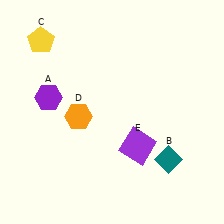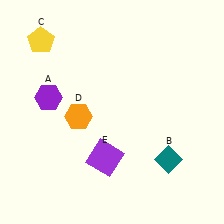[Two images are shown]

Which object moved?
The purple square (E) moved left.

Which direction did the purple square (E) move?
The purple square (E) moved left.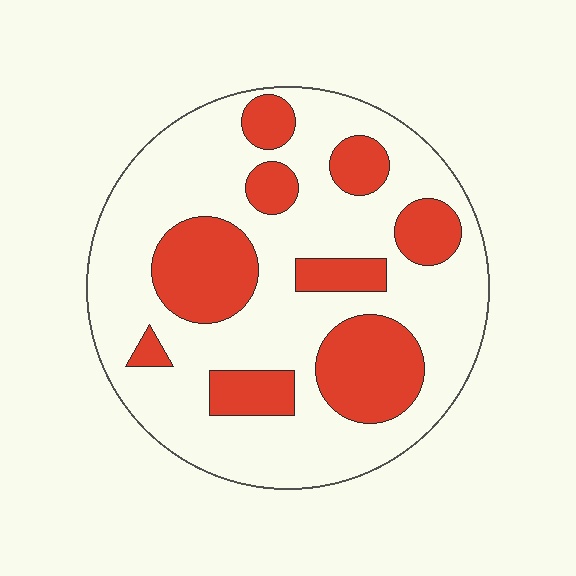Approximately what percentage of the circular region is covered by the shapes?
Approximately 30%.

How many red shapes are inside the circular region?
9.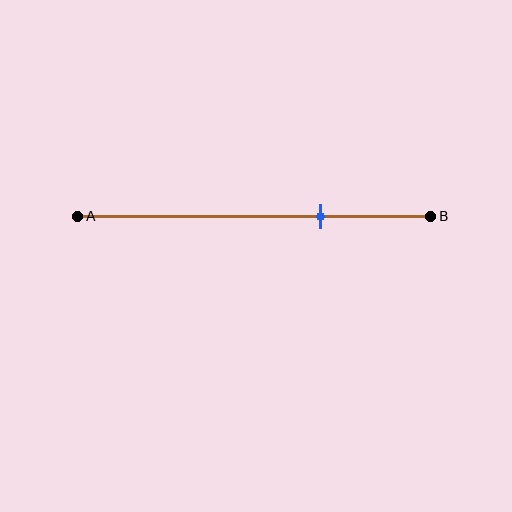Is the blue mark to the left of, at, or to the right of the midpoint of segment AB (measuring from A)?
The blue mark is to the right of the midpoint of segment AB.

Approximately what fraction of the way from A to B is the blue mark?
The blue mark is approximately 70% of the way from A to B.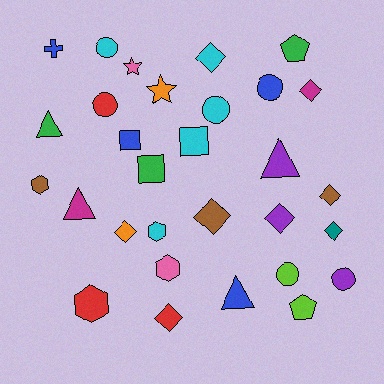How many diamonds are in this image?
There are 8 diamonds.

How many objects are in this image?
There are 30 objects.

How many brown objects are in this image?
There are 3 brown objects.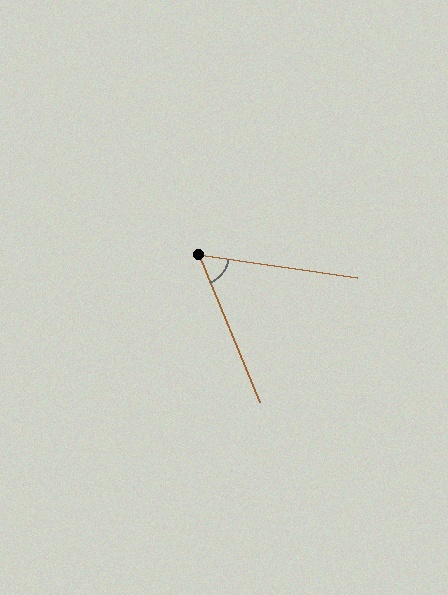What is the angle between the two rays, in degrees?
Approximately 60 degrees.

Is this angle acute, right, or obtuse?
It is acute.